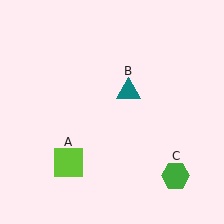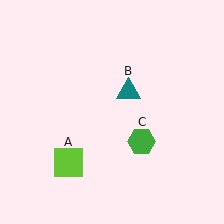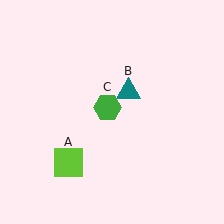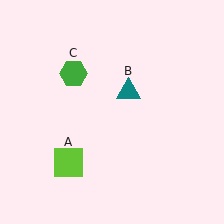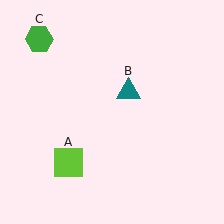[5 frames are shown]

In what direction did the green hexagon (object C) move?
The green hexagon (object C) moved up and to the left.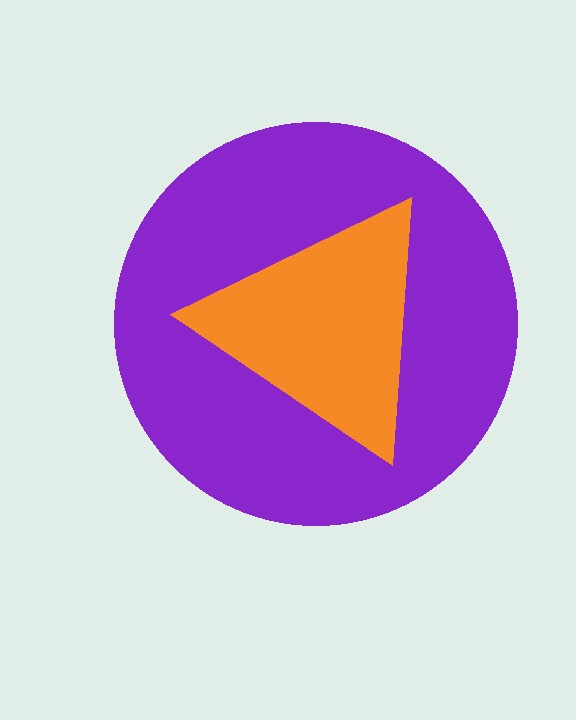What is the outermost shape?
The purple circle.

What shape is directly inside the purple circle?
The orange triangle.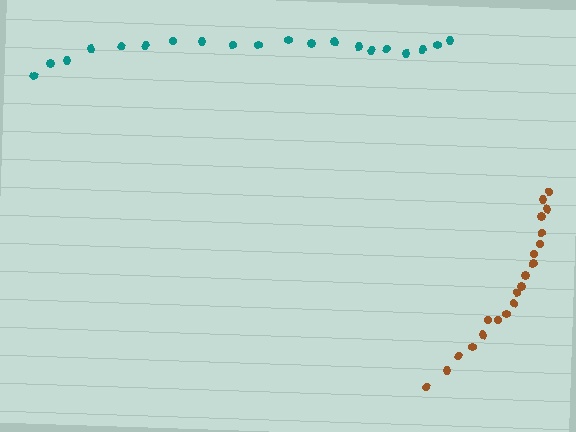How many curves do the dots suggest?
There are 2 distinct paths.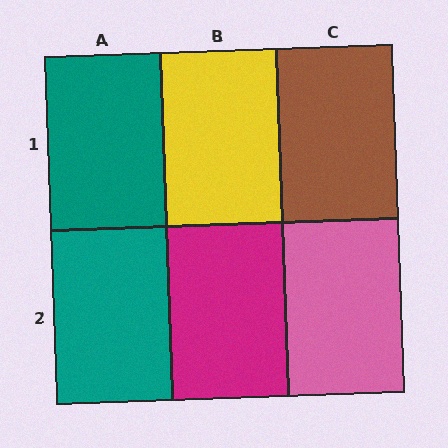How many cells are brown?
1 cell is brown.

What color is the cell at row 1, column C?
Brown.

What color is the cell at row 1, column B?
Yellow.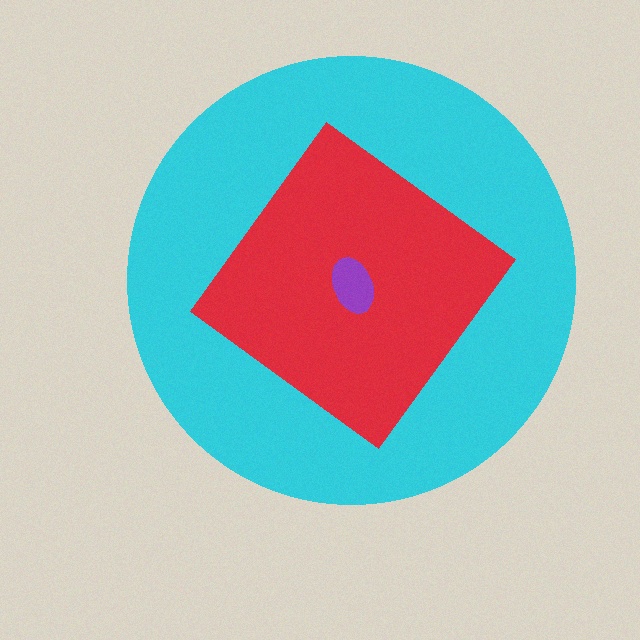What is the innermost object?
The purple ellipse.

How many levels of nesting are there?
3.